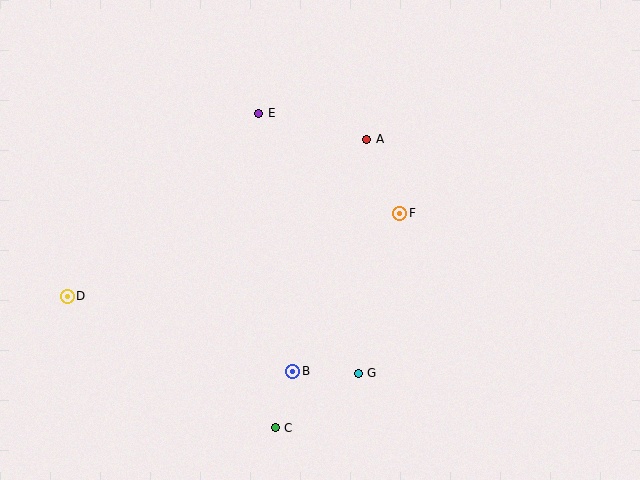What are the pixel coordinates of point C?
Point C is at (275, 428).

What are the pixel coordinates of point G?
Point G is at (358, 373).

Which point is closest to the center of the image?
Point F at (400, 213) is closest to the center.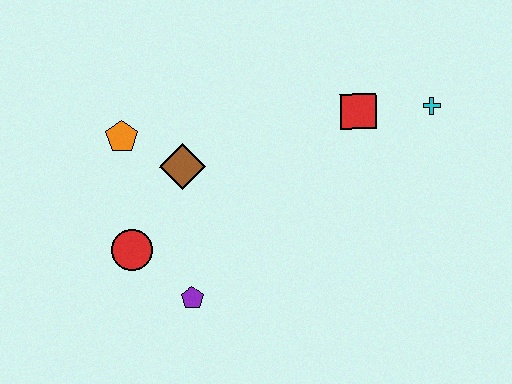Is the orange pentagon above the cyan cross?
No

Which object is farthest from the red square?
The red circle is farthest from the red square.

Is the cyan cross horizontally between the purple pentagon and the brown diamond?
No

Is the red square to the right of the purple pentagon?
Yes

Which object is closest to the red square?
The cyan cross is closest to the red square.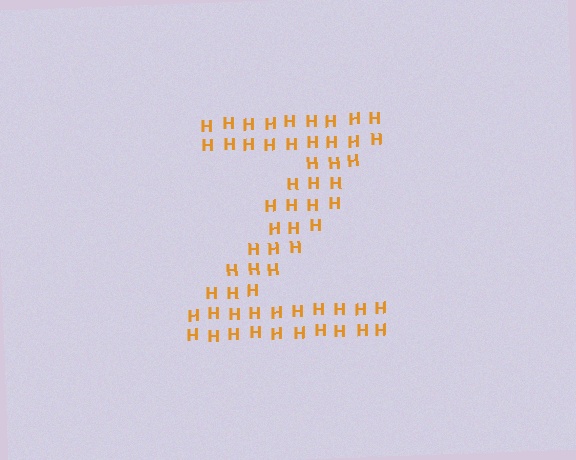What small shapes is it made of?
It is made of small letter H's.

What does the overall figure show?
The overall figure shows the letter Z.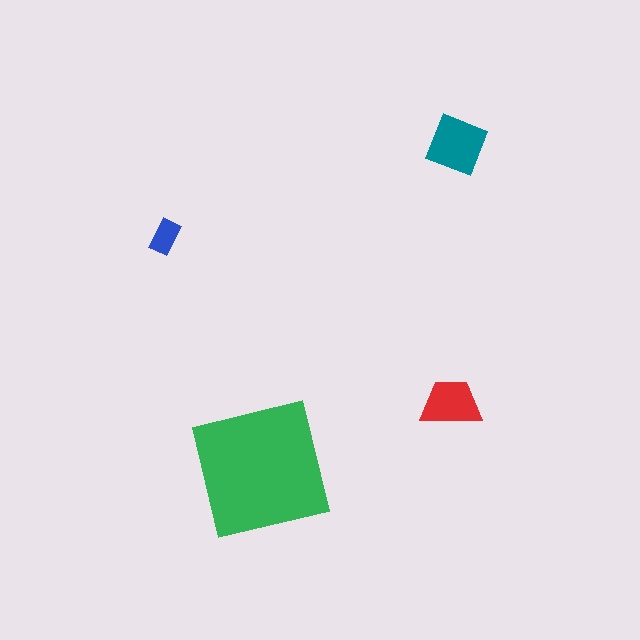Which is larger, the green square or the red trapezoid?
The green square.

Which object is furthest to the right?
The teal diamond is rightmost.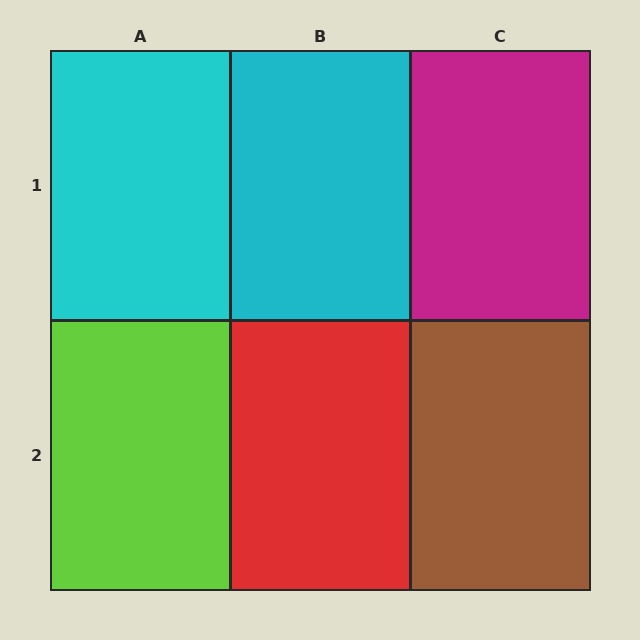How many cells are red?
1 cell is red.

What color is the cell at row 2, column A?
Lime.